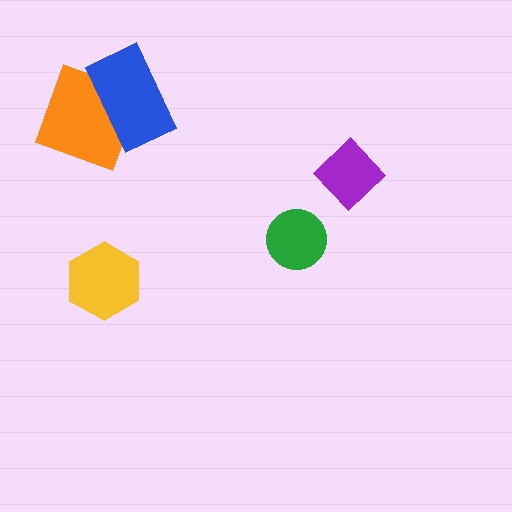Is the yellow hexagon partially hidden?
No, no other shape covers it.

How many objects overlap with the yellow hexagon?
0 objects overlap with the yellow hexagon.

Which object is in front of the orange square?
The blue rectangle is in front of the orange square.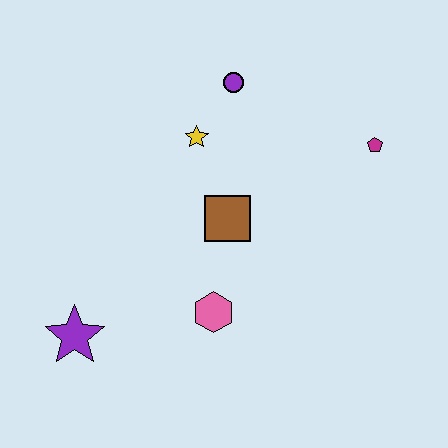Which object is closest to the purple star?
The pink hexagon is closest to the purple star.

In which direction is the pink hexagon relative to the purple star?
The pink hexagon is to the right of the purple star.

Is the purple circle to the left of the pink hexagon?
No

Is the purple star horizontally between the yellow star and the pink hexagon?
No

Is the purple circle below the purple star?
No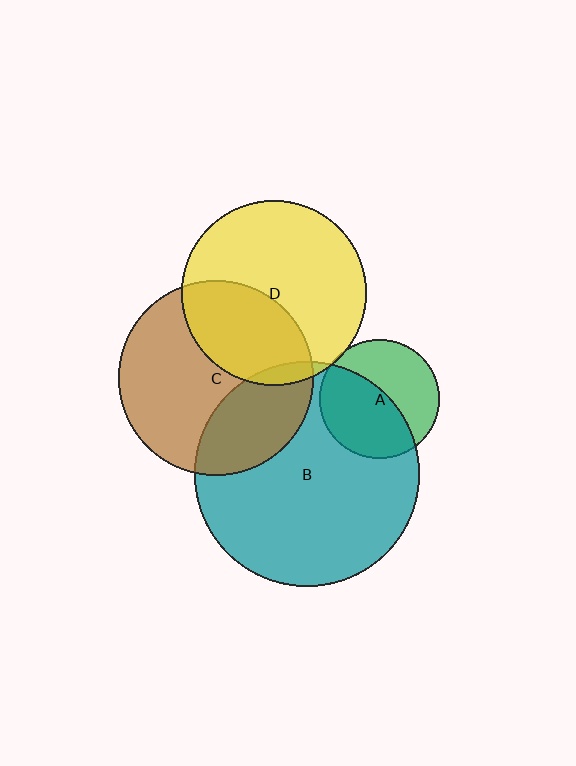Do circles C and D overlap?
Yes.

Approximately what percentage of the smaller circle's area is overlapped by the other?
Approximately 35%.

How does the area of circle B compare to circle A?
Approximately 3.6 times.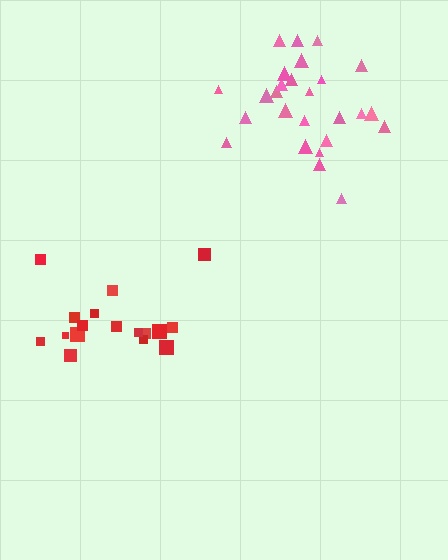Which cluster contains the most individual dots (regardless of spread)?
Pink (26).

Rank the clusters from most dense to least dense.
pink, red.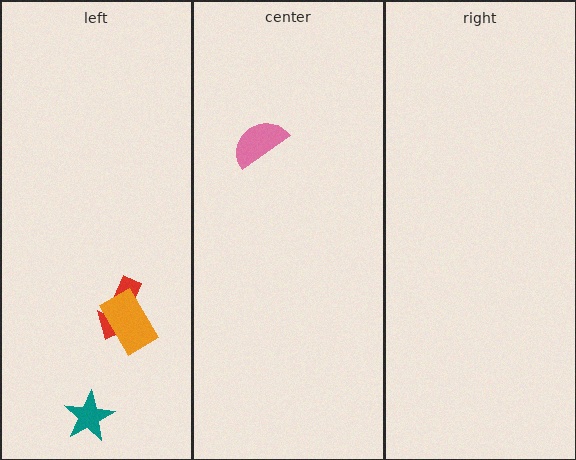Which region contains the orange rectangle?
The left region.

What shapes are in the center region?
The pink semicircle.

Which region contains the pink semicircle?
The center region.